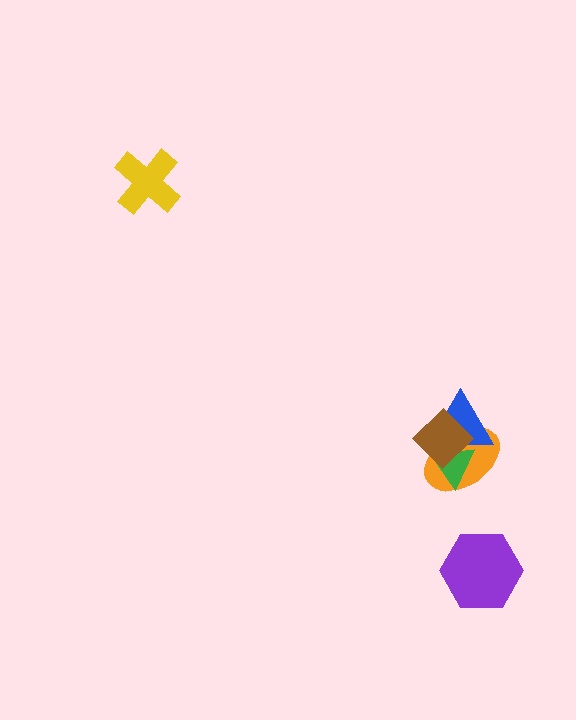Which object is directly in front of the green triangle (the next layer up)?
The blue triangle is directly in front of the green triangle.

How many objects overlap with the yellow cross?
0 objects overlap with the yellow cross.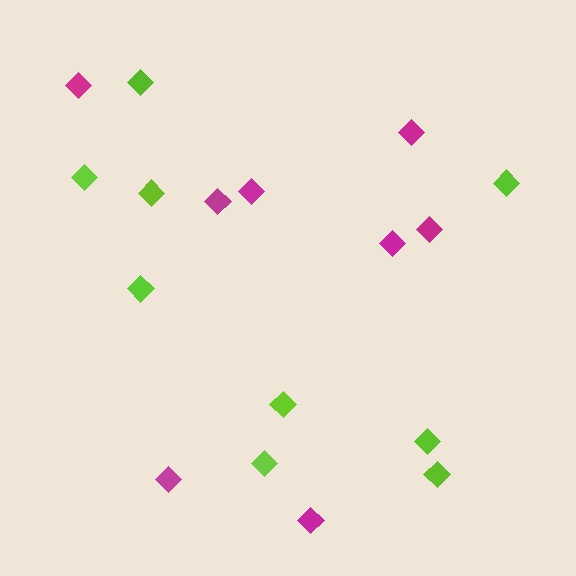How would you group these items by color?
There are 2 groups: one group of magenta diamonds (8) and one group of lime diamonds (9).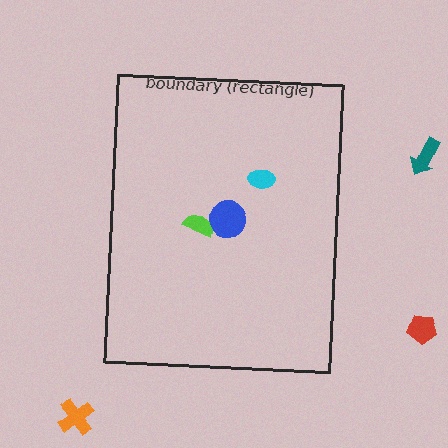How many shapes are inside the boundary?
3 inside, 3 outside.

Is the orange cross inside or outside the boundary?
Outside.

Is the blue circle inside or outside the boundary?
Inside.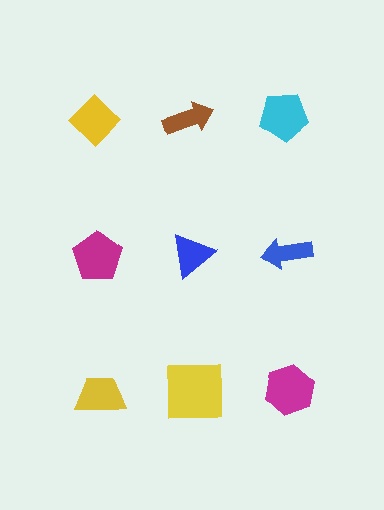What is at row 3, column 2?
A yellow square.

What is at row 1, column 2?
A brown arrow.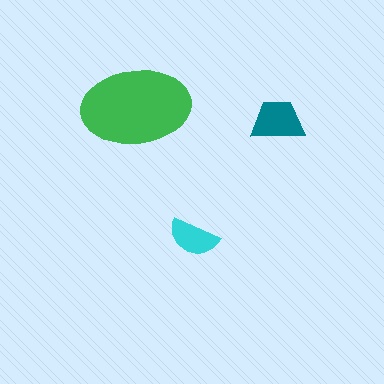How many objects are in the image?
There are 3 objects in the image.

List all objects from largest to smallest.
The green ellipse, the teal trapezoid, the cyan semicircle.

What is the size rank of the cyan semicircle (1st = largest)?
3rd.